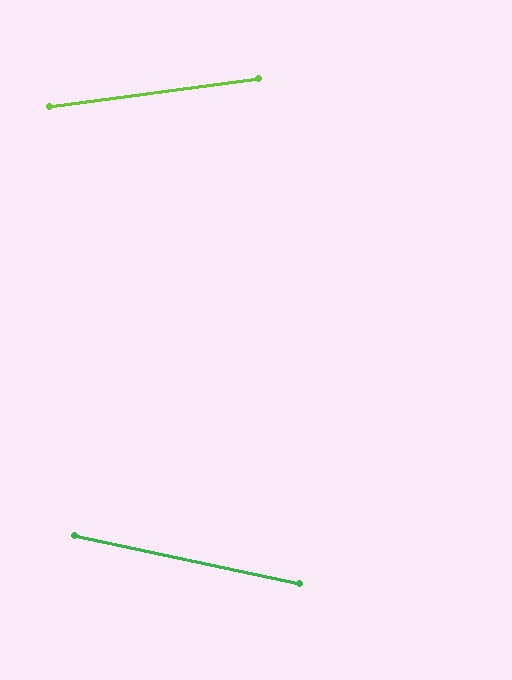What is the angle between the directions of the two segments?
Approximately 20 degrees.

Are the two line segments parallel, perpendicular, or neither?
Neither parallel nor perpendicular — they differ by about 20°.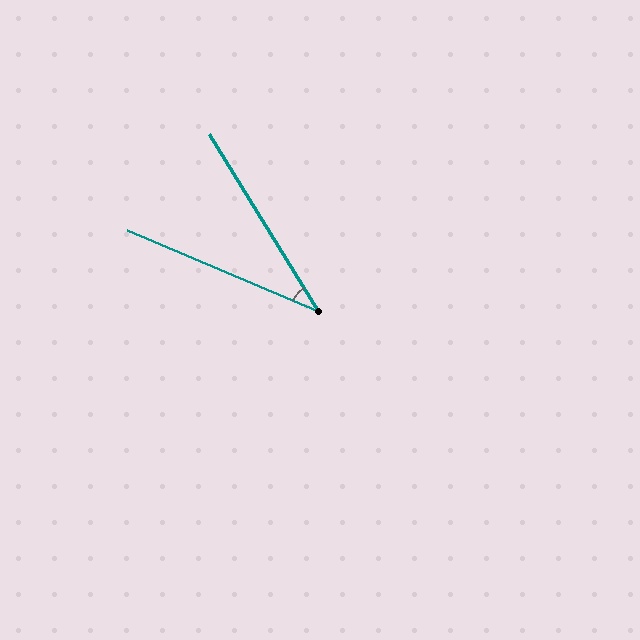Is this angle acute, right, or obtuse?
It is acute.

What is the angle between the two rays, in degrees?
Approximately 35 degrees.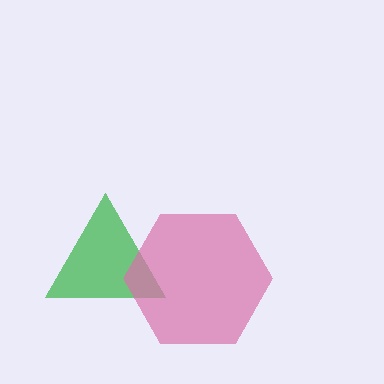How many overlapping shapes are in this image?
There are 2 overlapping shapes in the image.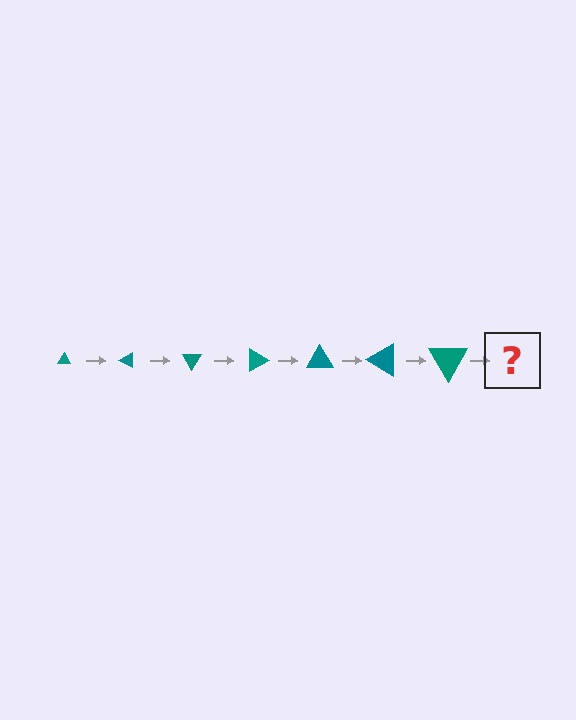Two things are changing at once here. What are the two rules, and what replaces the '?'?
The two rules are that the triangle grows larger each step and it rotates 30 degrees each step. The '?' should be a triangle, larger than the previous one and rotated 210 degrees from the start.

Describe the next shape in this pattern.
It should be a triangle, larger than the previous one and rotated 210 degrees from the start.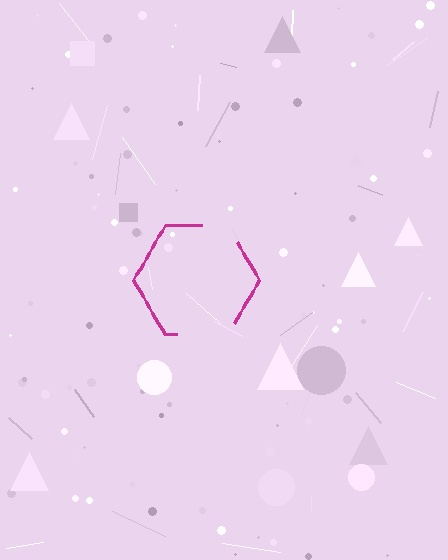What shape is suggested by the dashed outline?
The dashed outline suggests a hexagon.